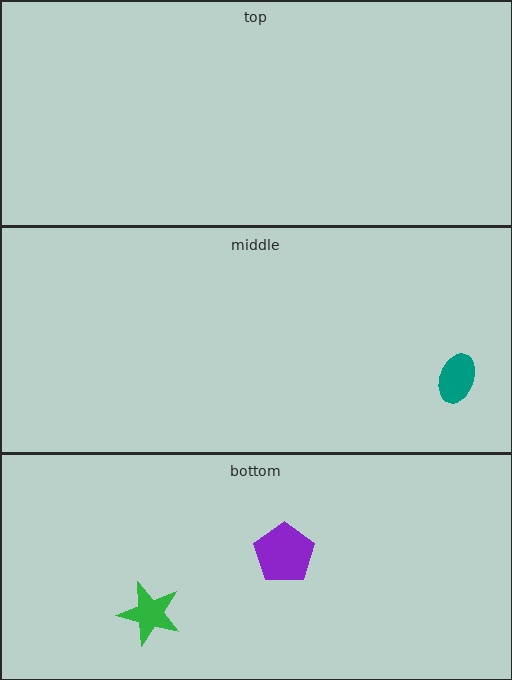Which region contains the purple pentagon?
The bottom region.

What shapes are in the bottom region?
The purple pentagon, the green star.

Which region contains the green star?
The bottom region.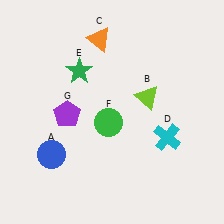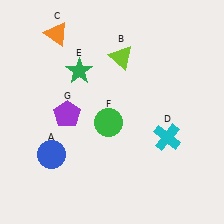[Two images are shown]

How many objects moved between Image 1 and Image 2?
2 objects moved between the two images.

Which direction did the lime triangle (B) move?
The lime triangle (B) moved up.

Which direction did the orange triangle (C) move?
The orange triangle (C) moved left.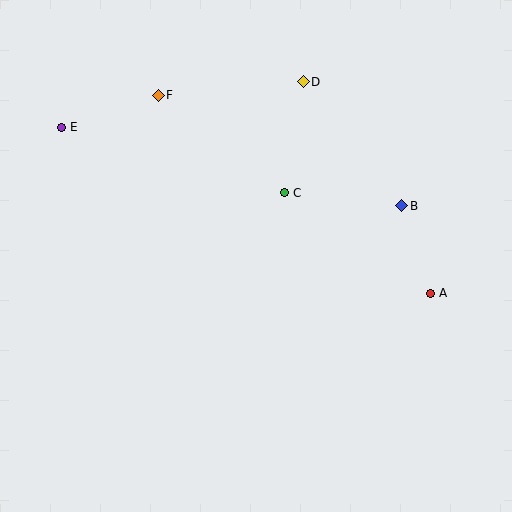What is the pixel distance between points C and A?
The distance between C and A is 177 pixels.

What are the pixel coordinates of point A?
Point A is at (431, 293).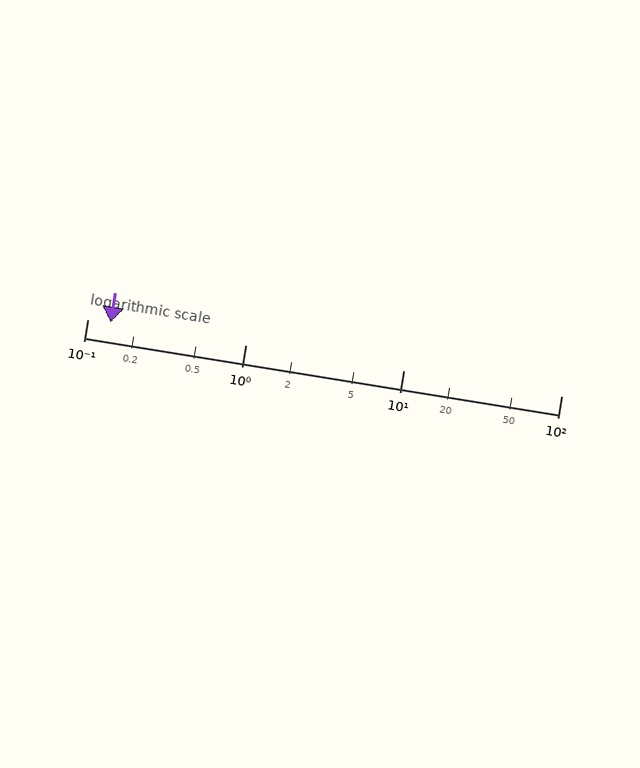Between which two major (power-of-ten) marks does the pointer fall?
The pointer is between 0.1 and 1.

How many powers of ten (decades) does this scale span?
The scale spans 3 decades, from 0.1 to 100.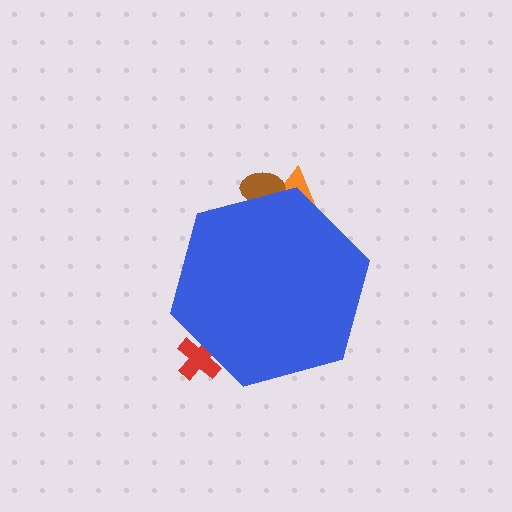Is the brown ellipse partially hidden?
Yes, the brown ellipse is partially hidden behind the blue hexagon.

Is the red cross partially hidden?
Yes, the red cross is partially hidden behind the blue hexagon.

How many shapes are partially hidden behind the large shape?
3 shapes are partially hidden.